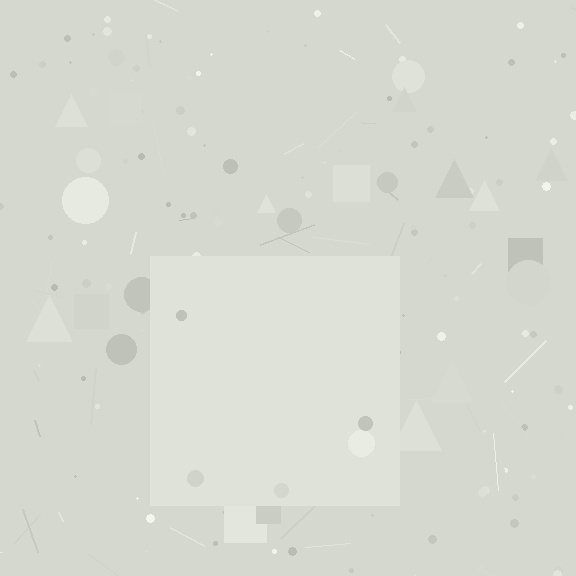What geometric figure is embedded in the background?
A square is embedded in the background.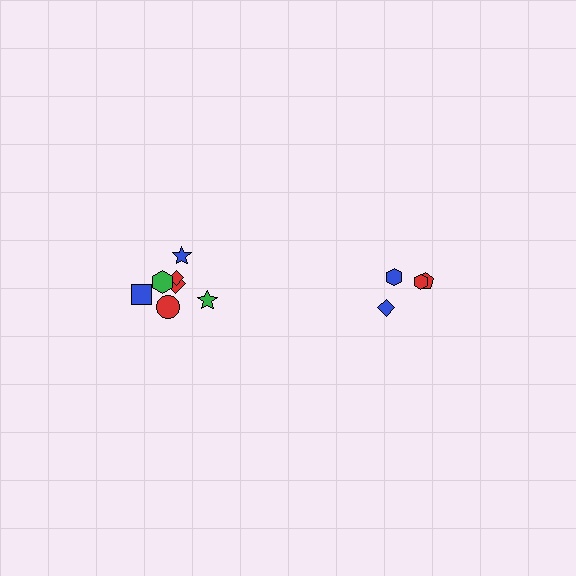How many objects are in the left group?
There are 7 objects.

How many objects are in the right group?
There are 4 objects.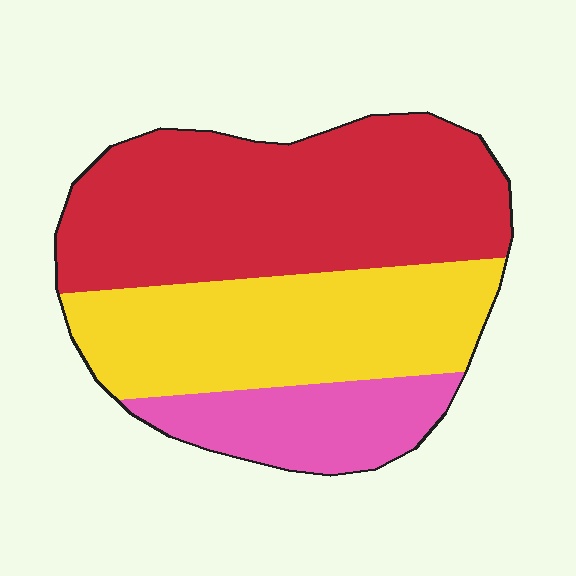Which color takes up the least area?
Pink, at roughly 15%.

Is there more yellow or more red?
Red.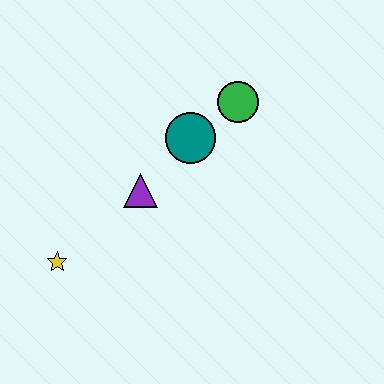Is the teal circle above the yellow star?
Yes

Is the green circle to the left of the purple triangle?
No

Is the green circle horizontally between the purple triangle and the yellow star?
No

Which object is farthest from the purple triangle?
The green circle is farthest from the purple triangle.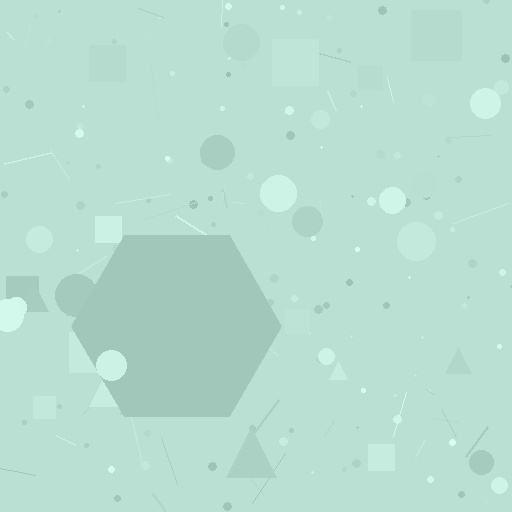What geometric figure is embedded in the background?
A hexagon is embedded in the background.